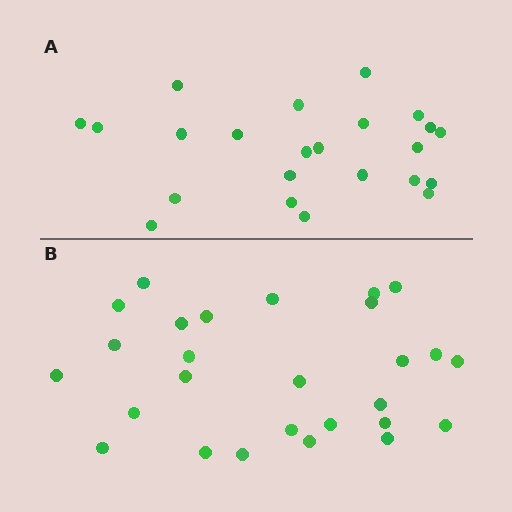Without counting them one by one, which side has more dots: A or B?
Region B (the bottom region) has more dots.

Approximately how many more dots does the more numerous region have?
Region B has about 4 more dots than region A.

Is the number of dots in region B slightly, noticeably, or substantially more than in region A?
Region B has only slightly more — the two regions are fairly close. The ratio is roughly 1.2 to 1.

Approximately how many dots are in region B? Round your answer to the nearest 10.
About 30 dots. (The exact count is 27, which rounds to 30.)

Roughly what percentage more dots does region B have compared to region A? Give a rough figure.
About 15% more.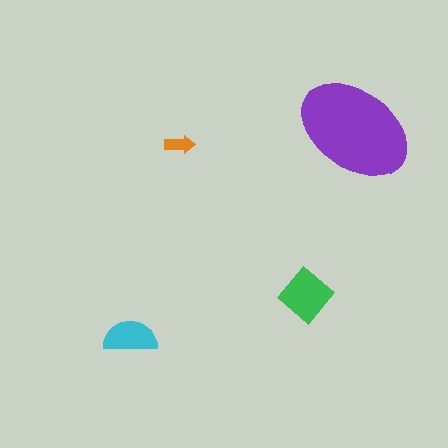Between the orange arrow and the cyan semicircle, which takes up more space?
The cyan semicircle.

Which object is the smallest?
The orange arrow.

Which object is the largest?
The purple ellipse.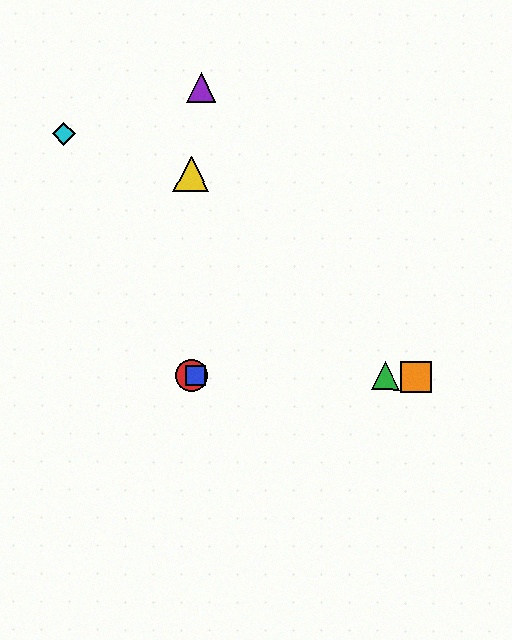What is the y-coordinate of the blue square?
The blue square is at y≈376.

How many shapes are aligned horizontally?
4 shapes (the red circle, the blue square, the green triangle, the orange square) are aligned horizontally.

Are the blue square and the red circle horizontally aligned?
Yes, both are at y≈376.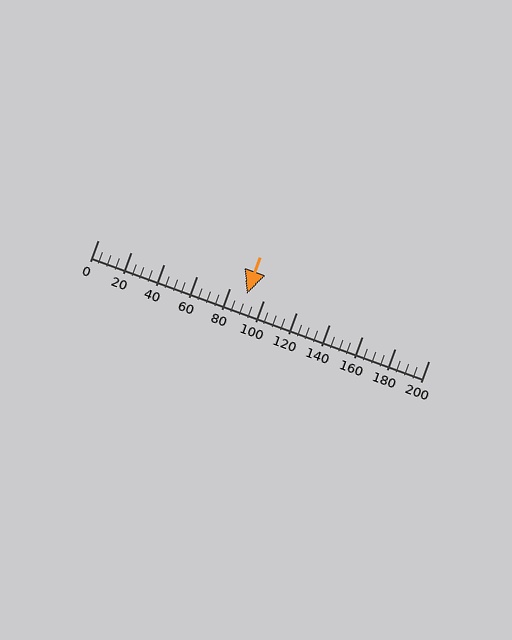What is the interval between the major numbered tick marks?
The major tick marks are spaced 20 units apart.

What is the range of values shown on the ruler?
The ruler shows values from 0 to 200.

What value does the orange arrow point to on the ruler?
The orange arrow points to approximately 90.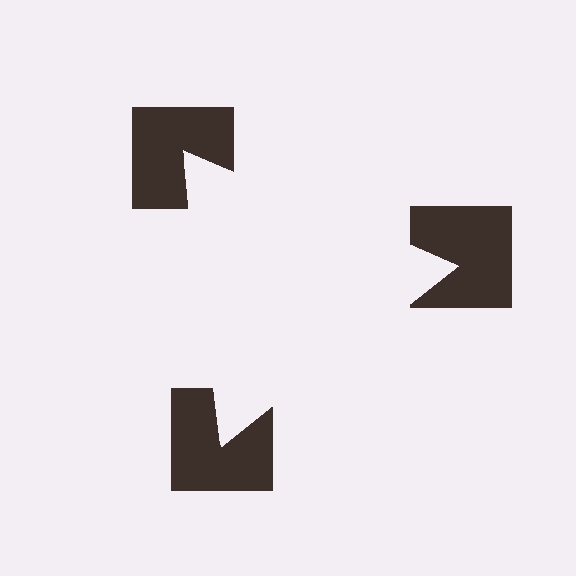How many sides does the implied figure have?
3 sides.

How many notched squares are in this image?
There are 3 — one at each vertex of the illusory triangle.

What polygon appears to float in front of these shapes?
An illusory triangle — its edges are inferred from the aligned wedge cuts in the notched squares, not physically drawn.